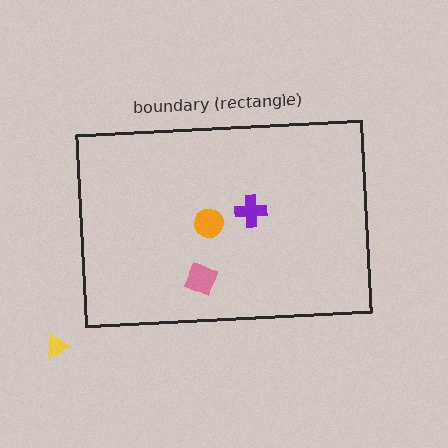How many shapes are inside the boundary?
3 inside, 1 outside.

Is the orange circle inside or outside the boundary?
Inside.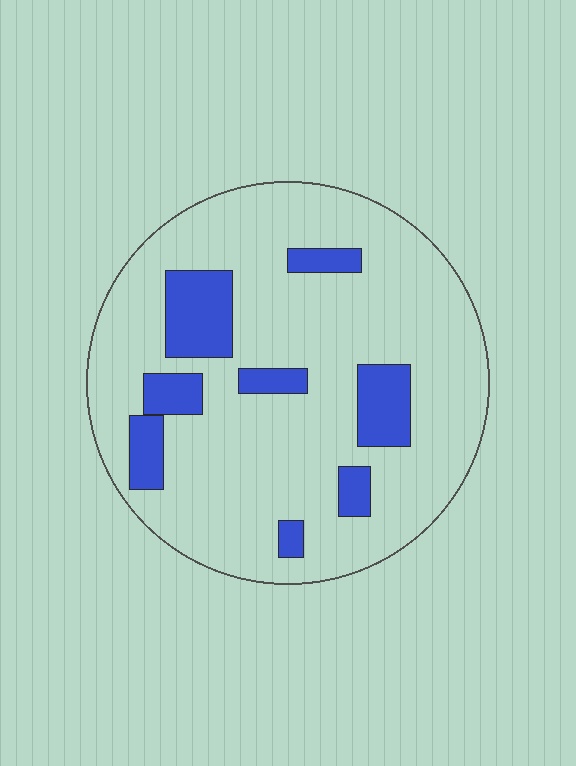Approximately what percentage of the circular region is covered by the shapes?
Approximately 15%.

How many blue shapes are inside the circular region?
8.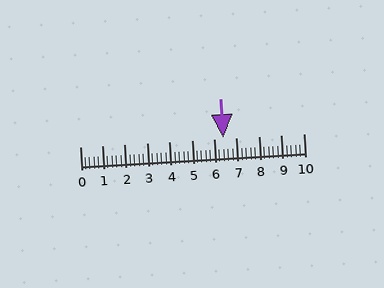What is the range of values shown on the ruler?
The ruler shows values from 0 to 10.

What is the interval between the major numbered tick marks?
The major tick marks are spaced 1 units apart.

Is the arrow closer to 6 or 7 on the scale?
The arrow is closer to 6.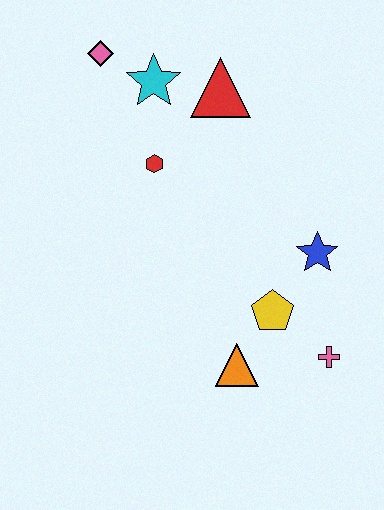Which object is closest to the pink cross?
The yellow pentagon is closest to the pink cross.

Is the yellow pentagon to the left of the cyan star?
No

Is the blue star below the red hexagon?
Yes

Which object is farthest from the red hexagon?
The pink cross is farthest from the red hexagon.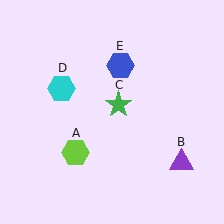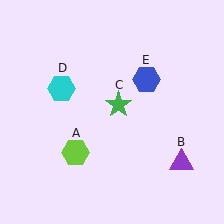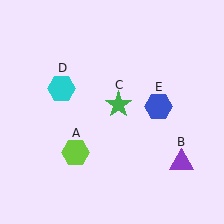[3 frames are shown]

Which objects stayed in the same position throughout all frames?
Lime hexagon (object A) and purple triangle (object B) and green star (object C) and cyan hexagon (object D) remained stationary.